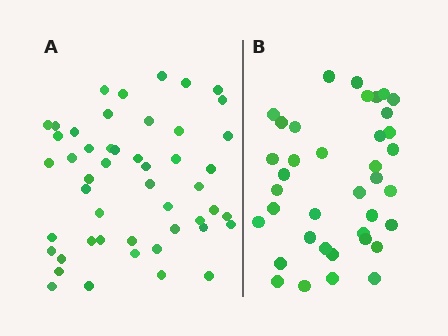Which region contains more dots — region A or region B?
Region A (the left region) has more dots.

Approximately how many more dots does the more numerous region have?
Region A has roughly 12 or so more dots than region B.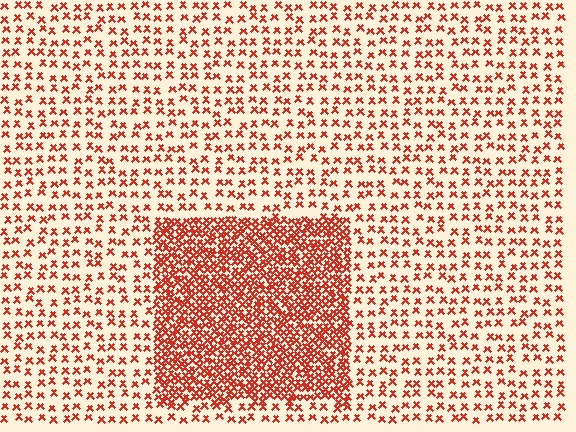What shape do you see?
I see a rectangle.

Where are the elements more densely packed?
The elements are more densely packed inside the rectangle boundary.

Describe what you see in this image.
The image contains small red elements arranged at two different densities. A rectangle-shaped region is visible where the elements are more densely packed than the surrounding area.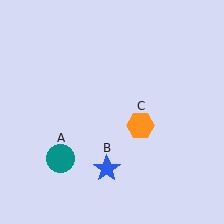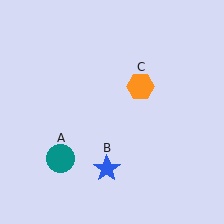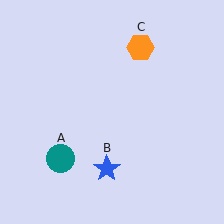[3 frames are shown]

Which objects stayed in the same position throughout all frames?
Teal circle (object A) and blue star (object B) remained stationary.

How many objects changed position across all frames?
1 object changed position: orange hexagon (object C).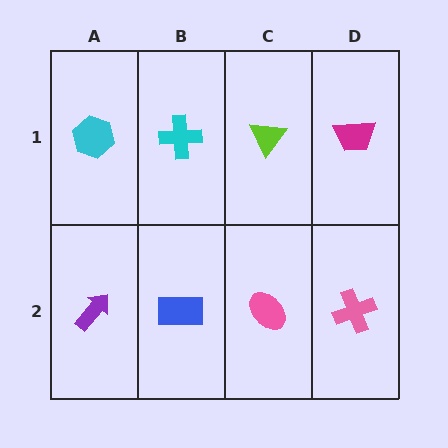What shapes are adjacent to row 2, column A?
A cyan hexagon (row 1, column A), a blue rectangle (row 2, column B).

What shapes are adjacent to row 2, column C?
A lime triangle (row 1, column C), a blue rectangle (row 2, column B), a pink cross (row 2, column D).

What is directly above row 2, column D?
A magenta trapezoid.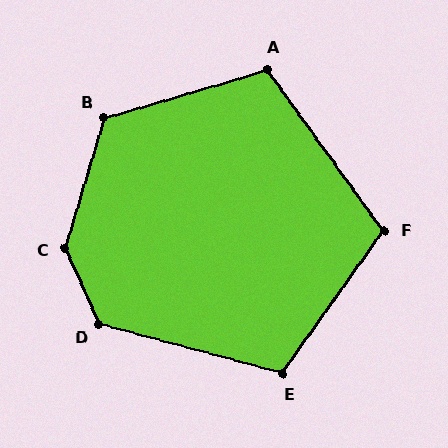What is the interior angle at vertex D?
Approximately 129 degrees (obtuse).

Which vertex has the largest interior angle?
C, at approximately 140 degrees.